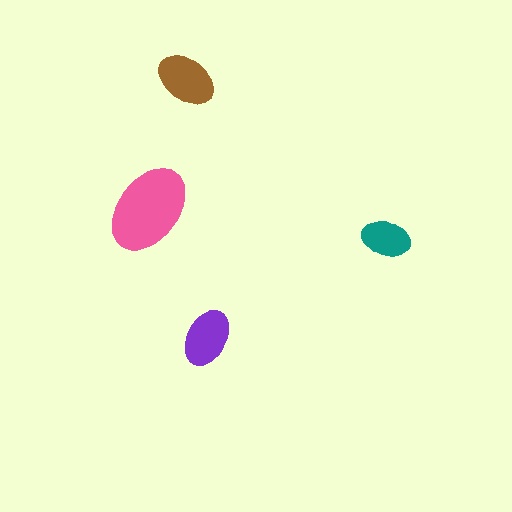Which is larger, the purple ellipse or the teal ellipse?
The purple one.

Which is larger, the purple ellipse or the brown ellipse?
The brown one.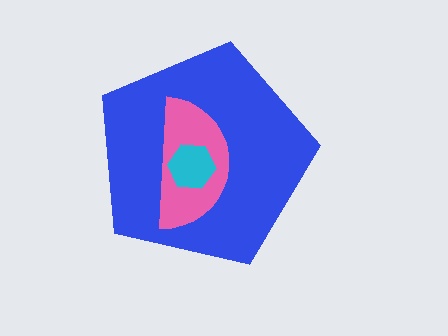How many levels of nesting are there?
3.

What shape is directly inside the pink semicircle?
The cyan hexagon.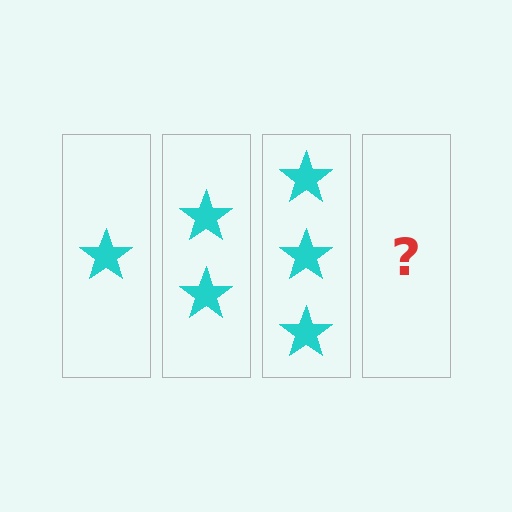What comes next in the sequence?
The next element should be 4 stars.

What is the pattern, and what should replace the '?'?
The pattern is that each step adds one more star. The '?' should be 4 stars.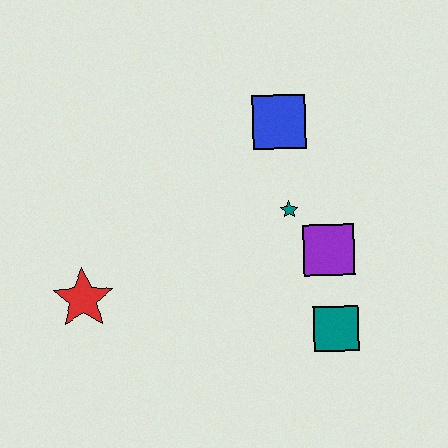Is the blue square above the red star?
Yes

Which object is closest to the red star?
The teal star is closest to the red star.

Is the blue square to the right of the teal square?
No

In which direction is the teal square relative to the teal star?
The teal square is below the teal star.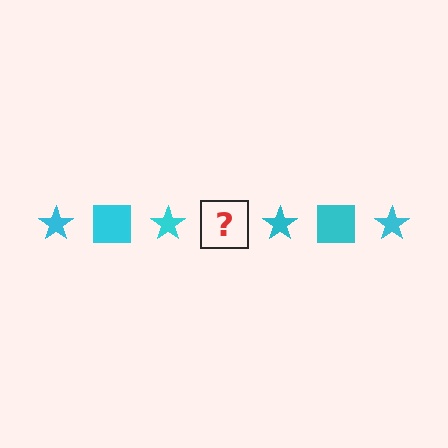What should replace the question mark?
The question mark should be replaced with a cyan square.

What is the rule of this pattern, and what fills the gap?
The rule is that the pattern cycles through star, square shapes in cyan. The gap should be filled with a cyan square.